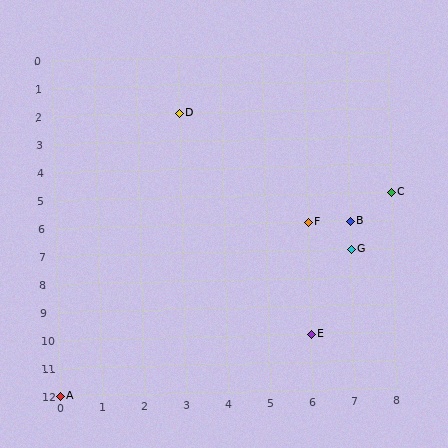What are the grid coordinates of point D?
Point D is at grid coordinates (3, 2).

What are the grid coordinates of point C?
Point C is at grid coordinates (8, 5).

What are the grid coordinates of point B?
Point B is at grid coordinates (7, 6).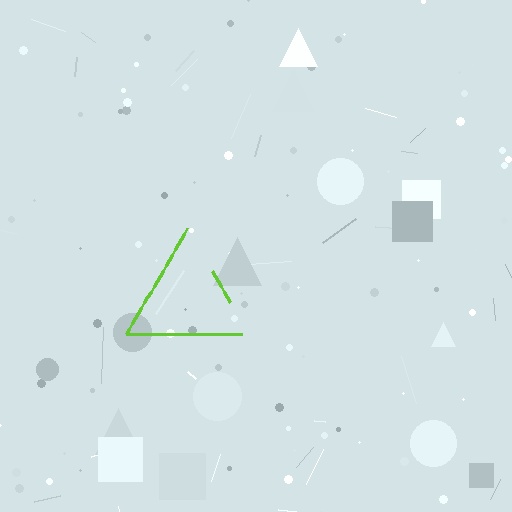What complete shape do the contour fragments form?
The contour fragments form a triangle.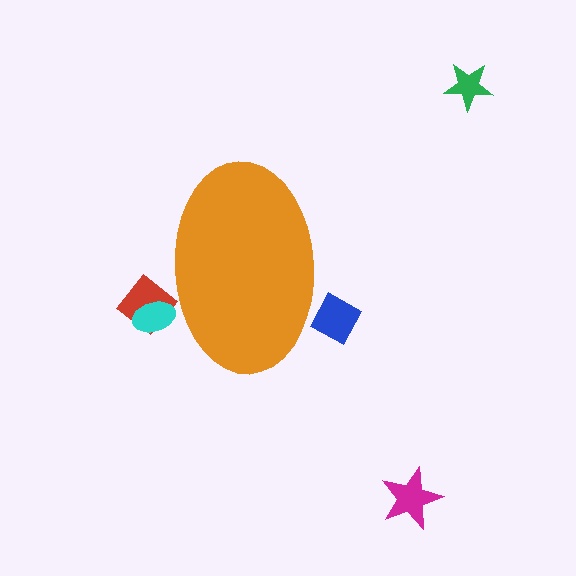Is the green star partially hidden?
No, the green star is fully visible.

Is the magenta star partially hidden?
No, the magenta star is fully visible.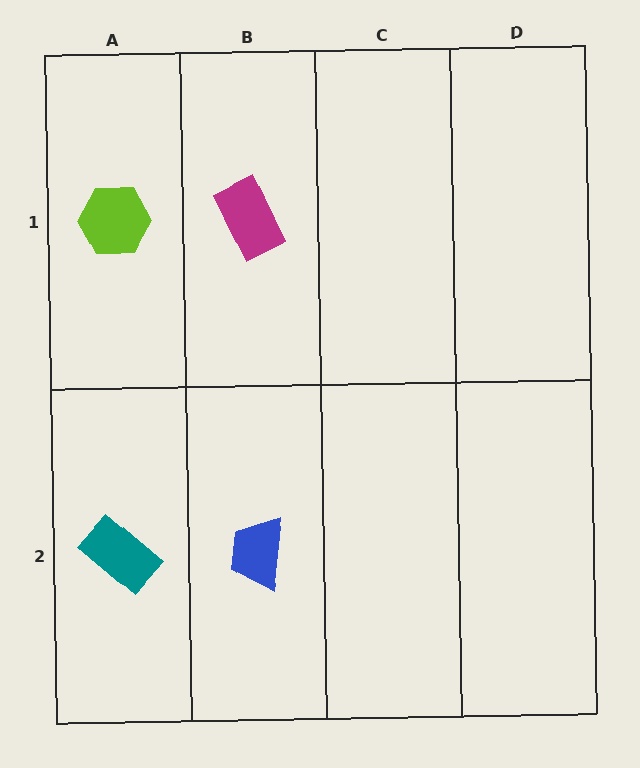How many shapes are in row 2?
2 shapes.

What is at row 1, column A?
A lime hexagon.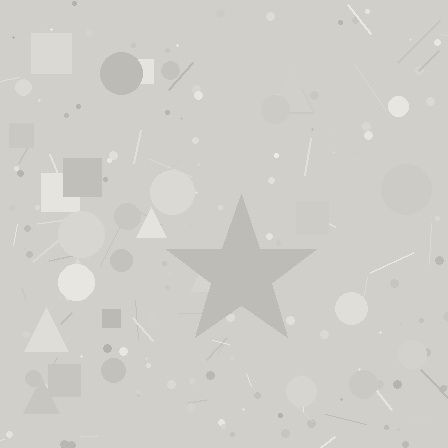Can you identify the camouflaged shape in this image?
The camouflaged shape is a star.